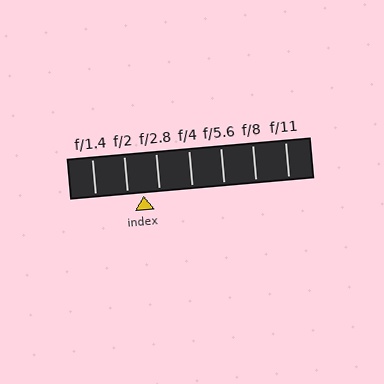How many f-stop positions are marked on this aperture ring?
There are 7 f-stop positions marked.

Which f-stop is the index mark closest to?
The index mark is closest to f/2.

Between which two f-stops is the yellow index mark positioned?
The index mark is between f/2 and f/2.8.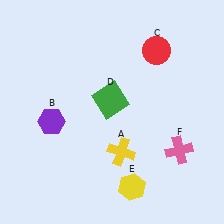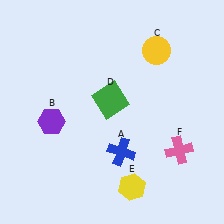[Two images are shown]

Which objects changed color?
A changed from yellow to blue. C changed from red to yellow.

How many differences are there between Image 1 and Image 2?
There are 2 differences between the two images.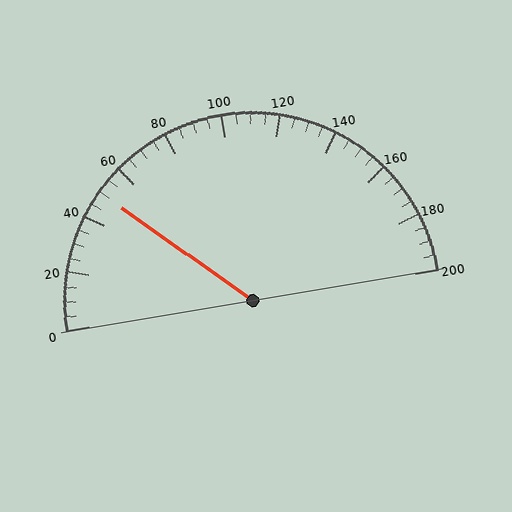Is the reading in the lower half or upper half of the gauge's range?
The reading is in the lower half of the range (0 to 200).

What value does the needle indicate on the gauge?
The needle indicates approximately 50.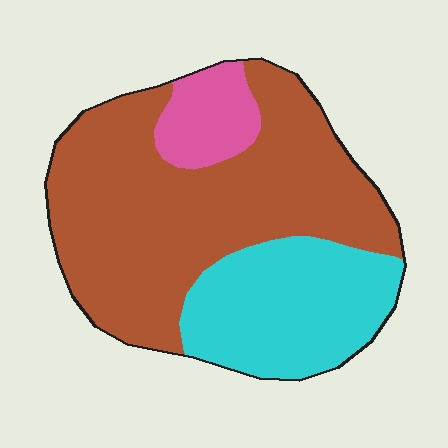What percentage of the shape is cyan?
Cyan covers 28% of the shape.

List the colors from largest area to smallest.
From largest to smallest: brown, cyan, pink.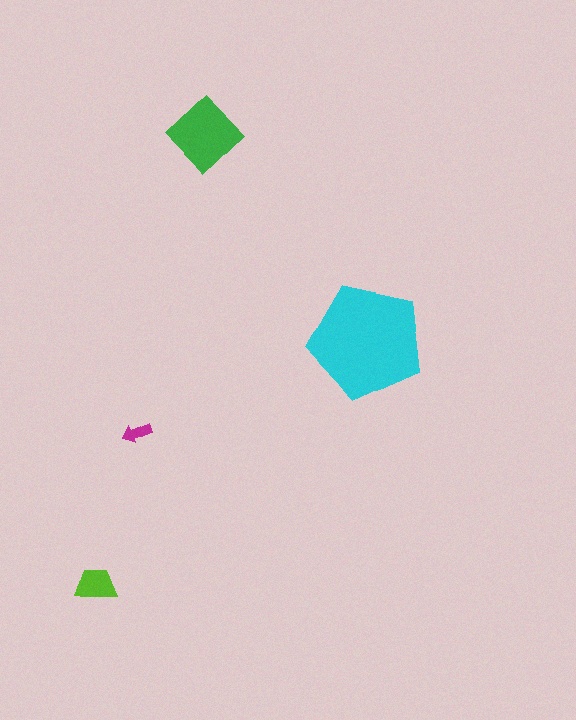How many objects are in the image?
There are 4 objects in the image.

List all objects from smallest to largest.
The magenta arrow, the lime trapezoid, the green diamond, the cyan pentagon.